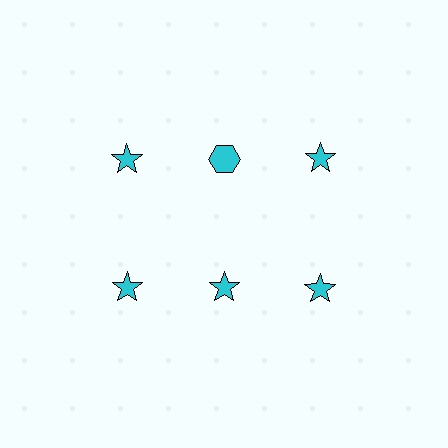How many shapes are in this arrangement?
There are 6 shapes arranged in a grid pattern.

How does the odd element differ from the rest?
It has a different shape: hexagon instead of star.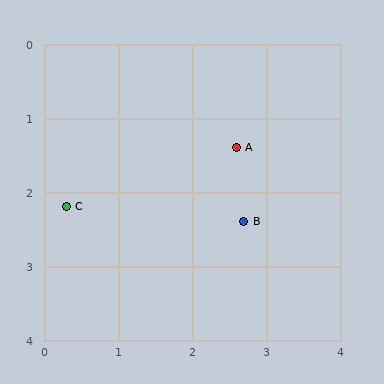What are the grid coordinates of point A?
Point A is at approximately (2.6, 1.4).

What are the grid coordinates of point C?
Point C is at approximately (0.3, 2.2).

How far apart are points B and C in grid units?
Points B and C are about 2.4 grid units apart.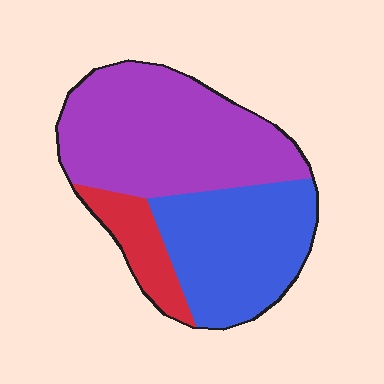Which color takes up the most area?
Purple, at roughly 50%.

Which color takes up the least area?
Red, at roughly 15%.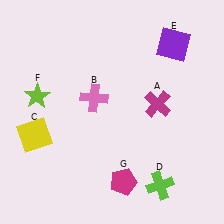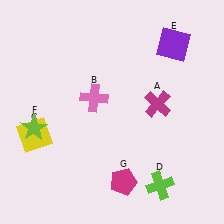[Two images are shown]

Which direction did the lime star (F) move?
The lime star (F) moved down.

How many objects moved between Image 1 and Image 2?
1 object moved between the two images.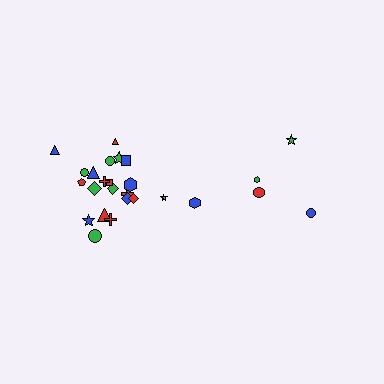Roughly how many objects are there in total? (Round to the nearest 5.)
Roughly 25 objects in total.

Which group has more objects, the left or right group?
The left group.